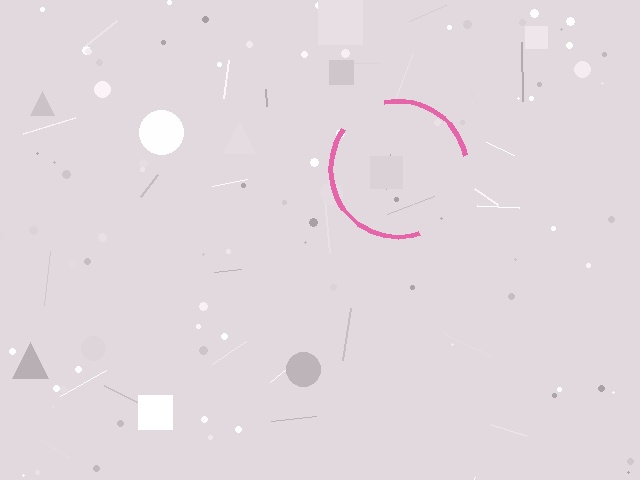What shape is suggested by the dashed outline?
The dashed outline suggests a circle.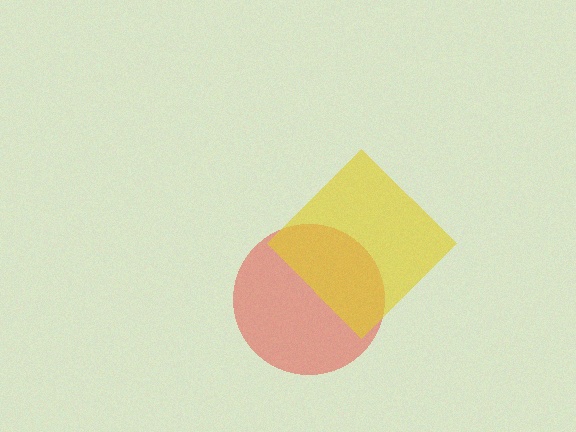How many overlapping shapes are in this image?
There are 2 overlapping shapes in the image.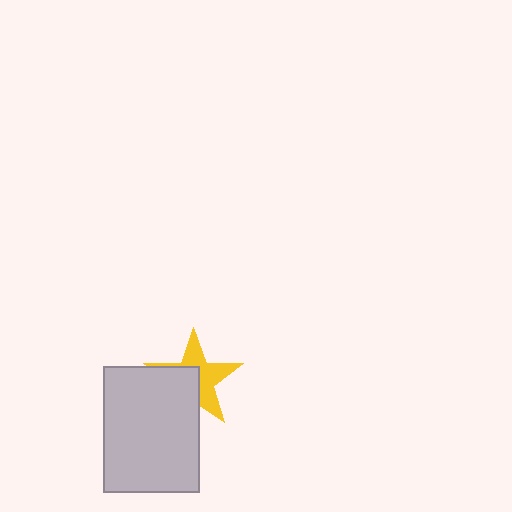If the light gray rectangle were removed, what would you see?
You would see the complete yellow star.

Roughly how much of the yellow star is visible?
About half of it is visible (roughly 53%).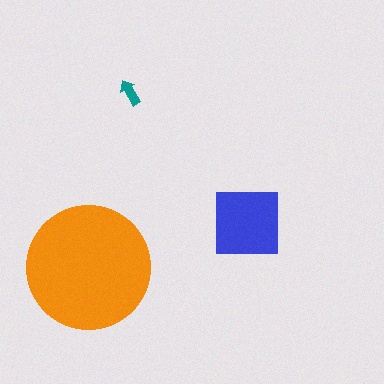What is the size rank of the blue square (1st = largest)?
2nd.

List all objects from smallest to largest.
The teal arrow, the blue square, the orange circle.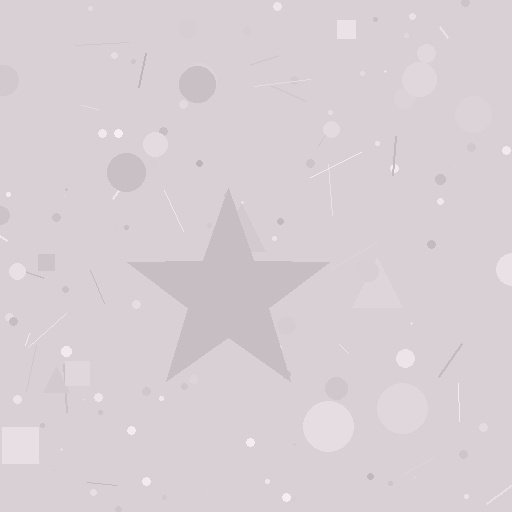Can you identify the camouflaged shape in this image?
The camouflaged shape is a star.